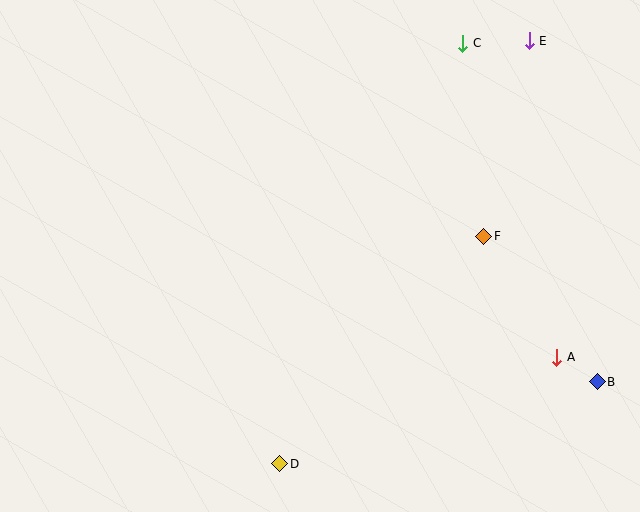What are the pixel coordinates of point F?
Point F is at (484, 236).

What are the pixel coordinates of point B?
Point B is at (597, 382).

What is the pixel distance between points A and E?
The distance between A and E is 318 pixels.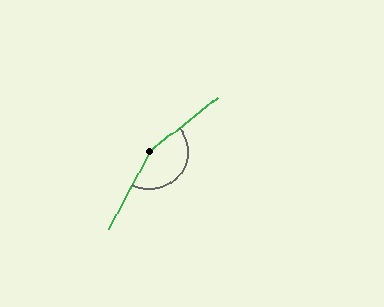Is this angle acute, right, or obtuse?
It is obtuse.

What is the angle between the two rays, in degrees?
Approximately 156 degrees.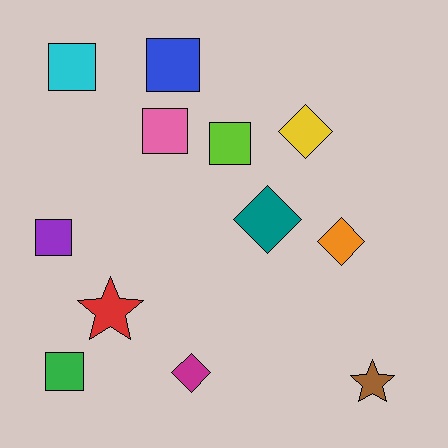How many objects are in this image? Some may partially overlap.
There are 12 objects.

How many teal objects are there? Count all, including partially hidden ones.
There is 1 teal object.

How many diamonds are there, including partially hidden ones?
There are 4 diamonds.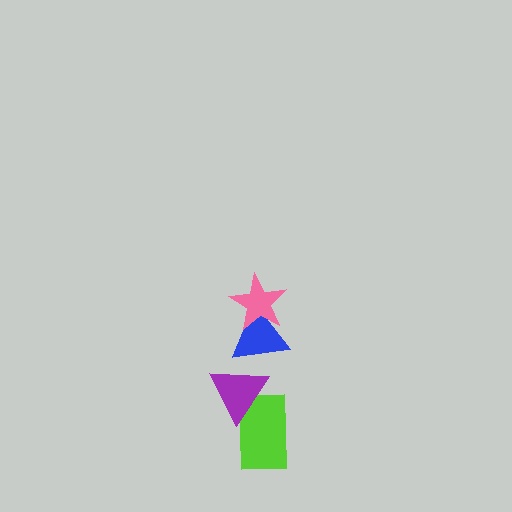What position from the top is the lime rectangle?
The lime rectangle is 4th from the top.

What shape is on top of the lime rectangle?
The purple triangle is on top of the lime rectangle.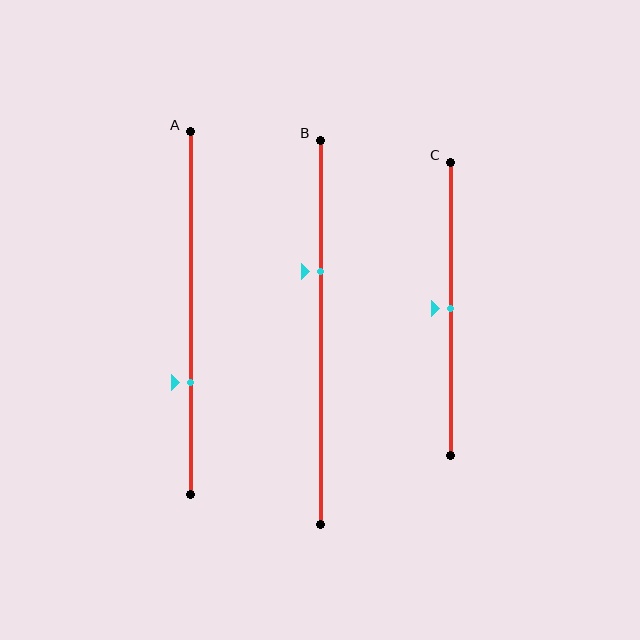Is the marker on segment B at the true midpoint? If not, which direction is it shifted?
No, the marker on segment B is shifted upward by about 16% of the segment length.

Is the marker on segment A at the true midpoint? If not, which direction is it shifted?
No, the marker on segment A is shifted downward by about 19% of the segment length.